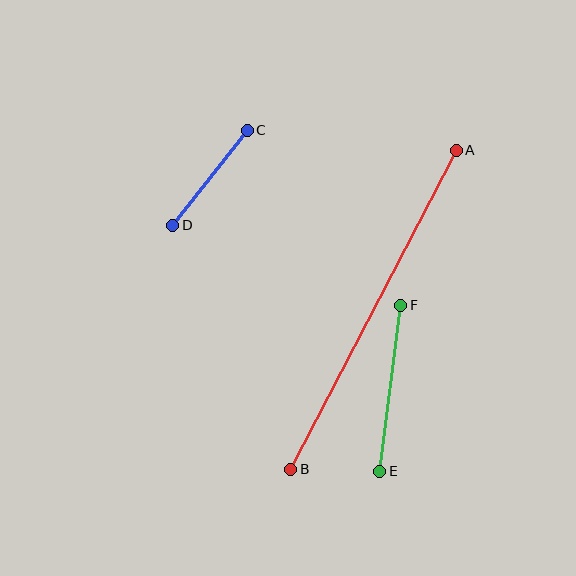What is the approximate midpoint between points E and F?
The midpoint is at approximately (390, 388) pixels.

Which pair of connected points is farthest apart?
Points A and B are farthest apart.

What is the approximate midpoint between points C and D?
The midpoint is at approximately (210, 178) pixels.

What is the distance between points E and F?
The distance is approximately 167 pixels.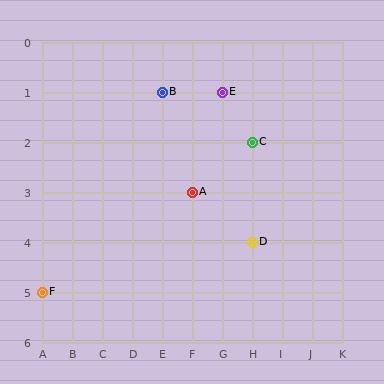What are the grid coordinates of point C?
Point C is at grid coordinates (H, 2).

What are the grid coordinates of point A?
Point A is at grid coordinates (F, 3).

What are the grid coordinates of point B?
Point B is at grid coordinates (E, 1).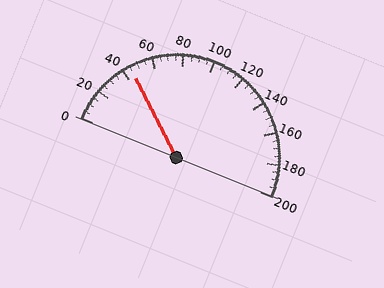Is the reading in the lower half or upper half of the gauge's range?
The reading is in the lower half of the range (0 to 200).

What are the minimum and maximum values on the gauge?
The gauge ranges from 0 to 200.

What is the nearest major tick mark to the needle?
The nearest major tick mark is 40.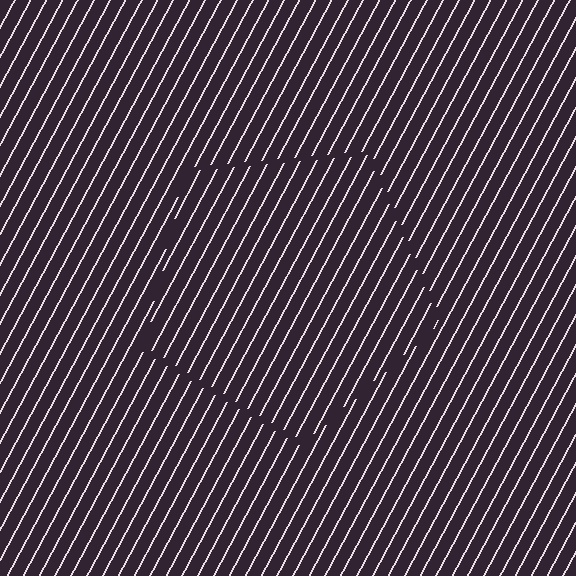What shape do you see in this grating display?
An illusory pentagon. The interior of the shape contains the same grating, shifted by half a period — the contour is defined by the phase discontinuity where line-ends from the inner and outer gratings abut.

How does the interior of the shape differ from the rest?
The interior of the shape contains the same grating, shifted by half a period — the contour is defined by the phase discontinuity where line-ends from the inner and outer gratings abut.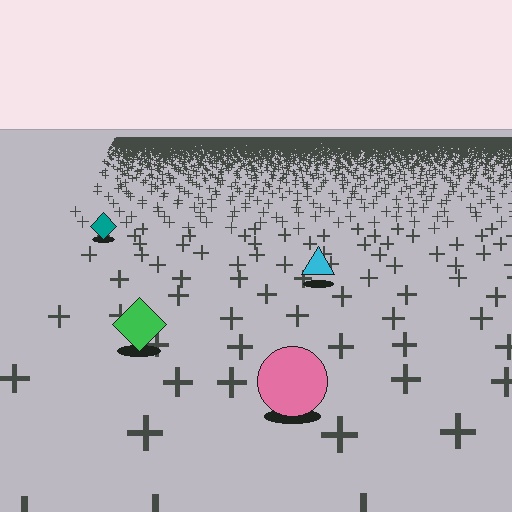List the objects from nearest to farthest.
From nearest to farthest: the pink circle, the green diamond, the cyan triangle, the teal diamond.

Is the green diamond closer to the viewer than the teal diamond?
Yes. The green diamond is closer — you can tell from the texture gradient: the ground texture is coarser near it.